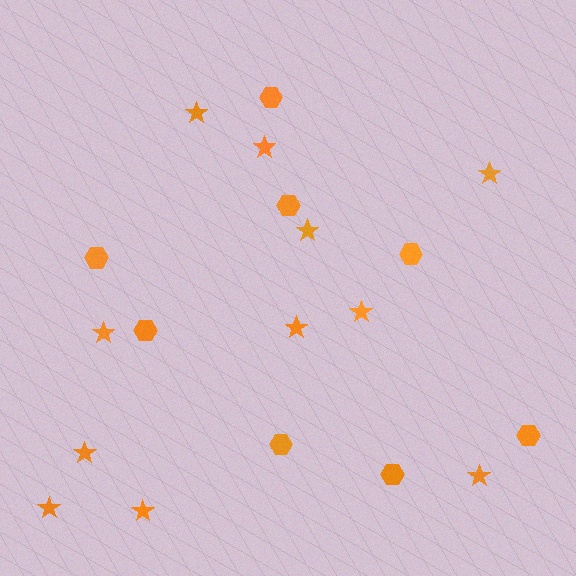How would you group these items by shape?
There are 2 groups: one group of stars (11) and one group of hexagons (8).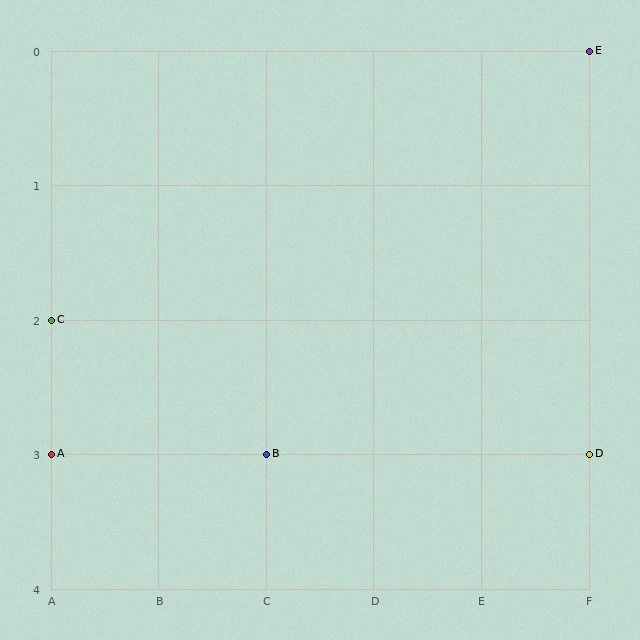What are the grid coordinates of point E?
Point E is at grid coordinates (F, 0).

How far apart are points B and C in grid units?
Points B and C are 2 columns and 1 row apart (about 2.2 grid units diagonally).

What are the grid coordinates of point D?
Point D is at grid coordinates (F, 3).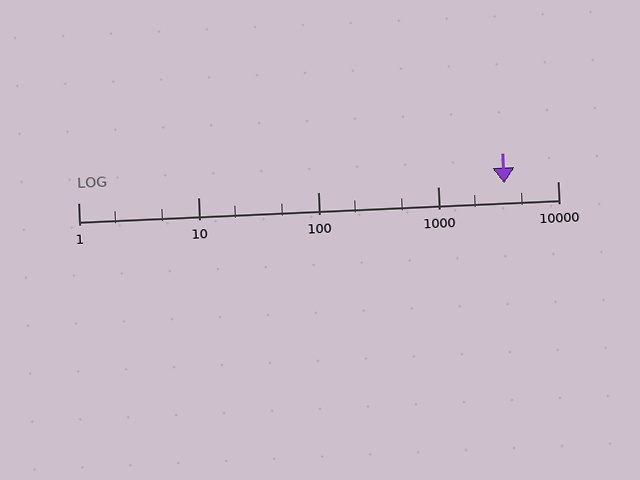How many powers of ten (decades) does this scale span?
The scale spans 4 decades, from 1 to 10000.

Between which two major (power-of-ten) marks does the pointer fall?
The pointer is between 1000 and 10000.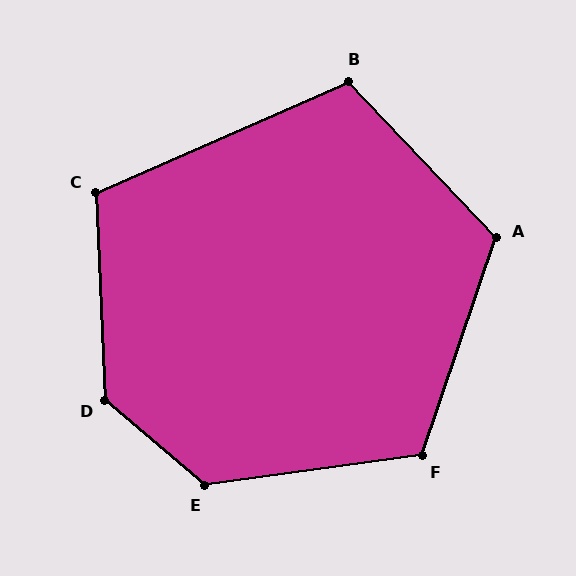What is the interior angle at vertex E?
Approximately 131 degrees (obtuse).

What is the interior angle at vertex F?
Approximately 117 degrees (obtuse).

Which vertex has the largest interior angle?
D, at approximately 133 degrees.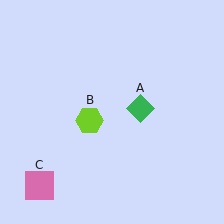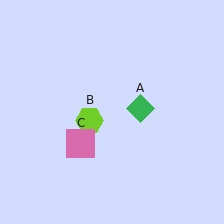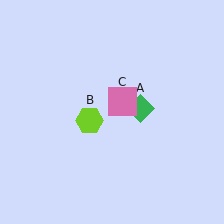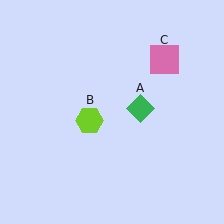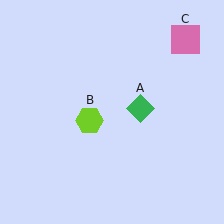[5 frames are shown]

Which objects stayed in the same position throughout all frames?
Green diamond (object A) and lime hexagon (object B) remained stationary.